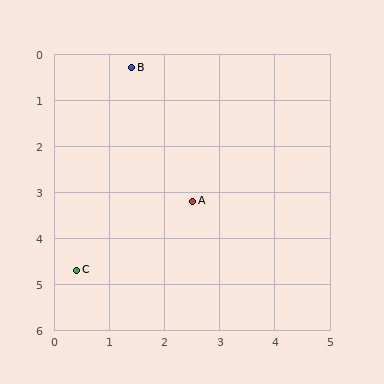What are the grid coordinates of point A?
Point A is at approximately (2.5, 3.2).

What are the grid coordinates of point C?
Point C is at approximately (0.4, 4.7).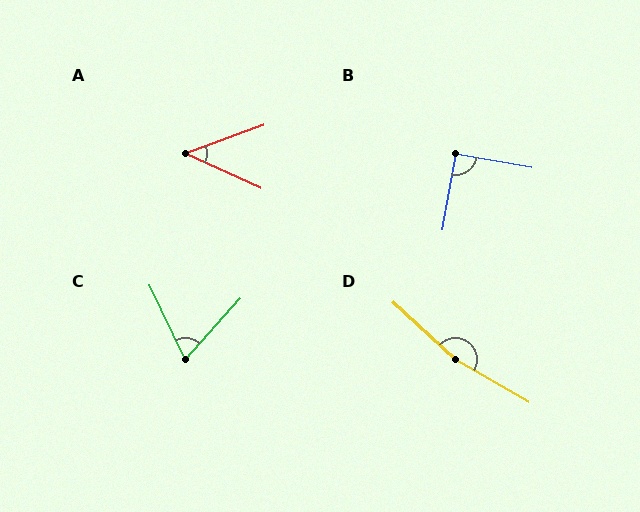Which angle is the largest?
D, at approximately 168 degrees.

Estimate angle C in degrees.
Approximately 67 degrees.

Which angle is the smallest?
A, at approximately 45 degrees.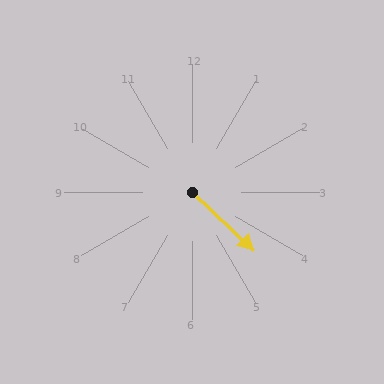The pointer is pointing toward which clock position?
Roughly 4 o'clock.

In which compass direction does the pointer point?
Southeast.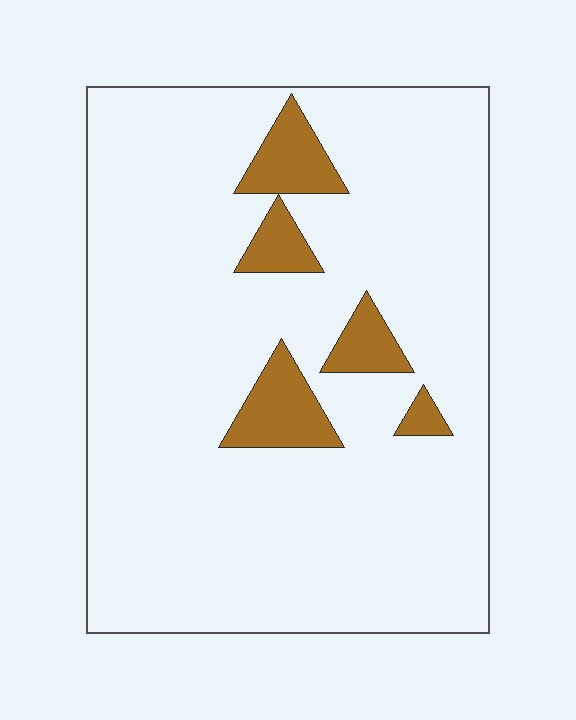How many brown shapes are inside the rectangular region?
5.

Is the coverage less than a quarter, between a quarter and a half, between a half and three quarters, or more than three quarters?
Less than a quarter.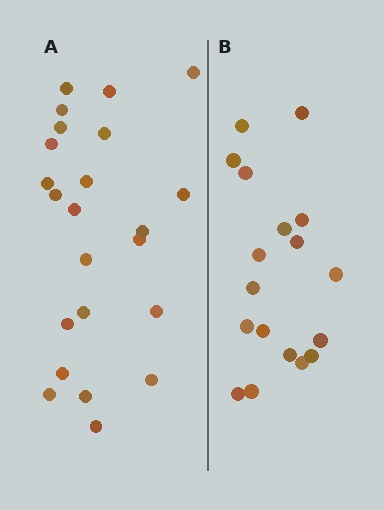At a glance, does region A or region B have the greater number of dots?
Region A (the left region) has more dots.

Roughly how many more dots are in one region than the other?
Region A has about 5 more dots than region B.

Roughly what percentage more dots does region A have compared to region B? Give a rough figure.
About 30% more.